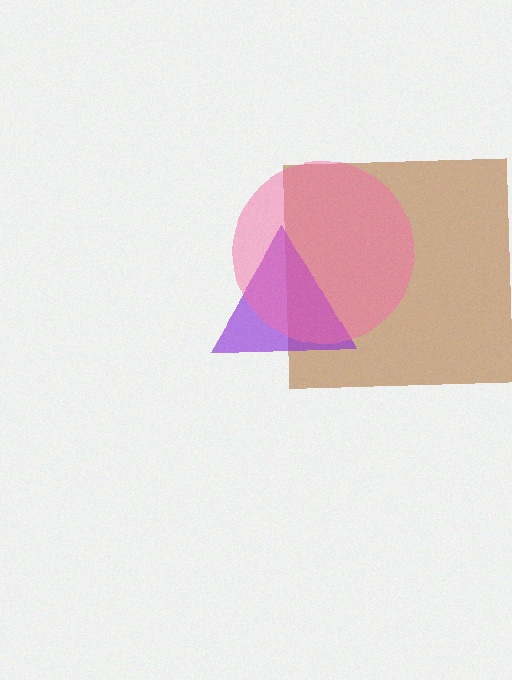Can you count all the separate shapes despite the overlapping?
Yes, there are 3 separate shapes.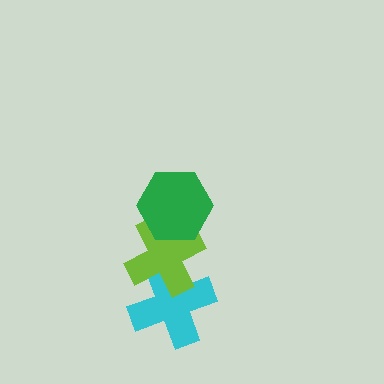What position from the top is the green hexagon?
The green hexagon is 1st from the top.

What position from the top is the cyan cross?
The cyan cross is 3rd from the top.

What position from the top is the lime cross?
The lime cross is 2nd from the top.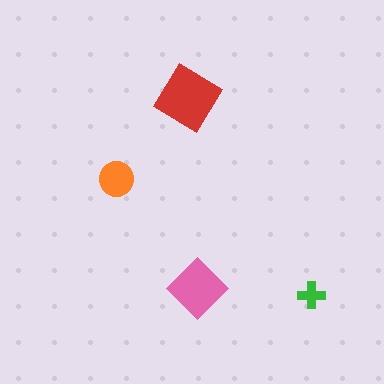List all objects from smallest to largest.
The green cross, the orange circle, the pink diamond, the red diamond.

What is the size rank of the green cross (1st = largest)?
4th.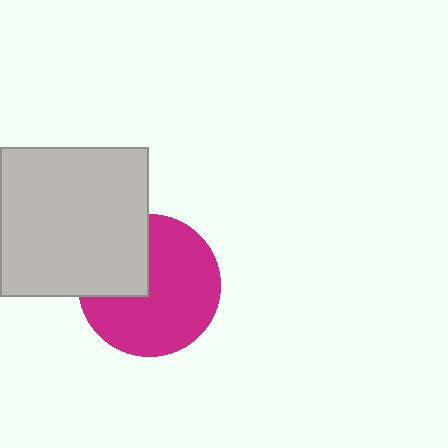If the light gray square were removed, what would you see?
You would see the complete magenta circle.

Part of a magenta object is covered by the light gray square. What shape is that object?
It is a circle.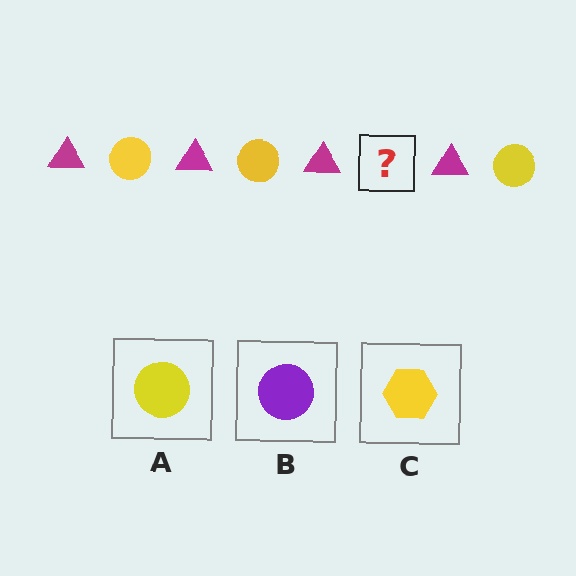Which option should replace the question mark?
Option A.